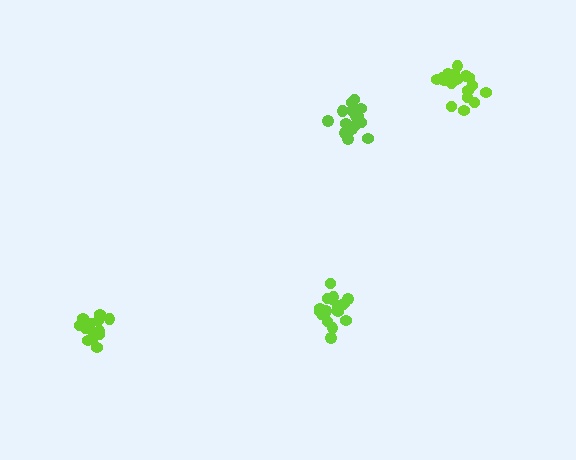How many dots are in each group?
Group 1: 17 dots, Group 2: 17 dots, Group 3: 18 dots, Group 4: 14 dots (66 total).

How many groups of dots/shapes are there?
There are 4 groups.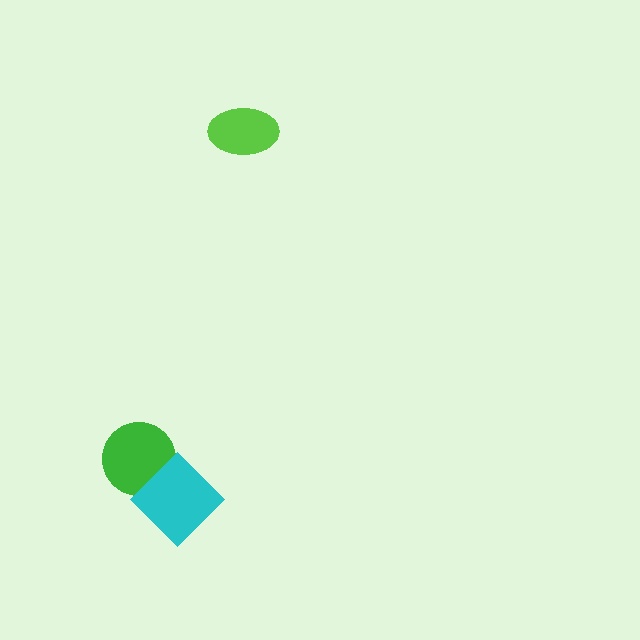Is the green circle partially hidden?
Yes, it is partially covered by another shape.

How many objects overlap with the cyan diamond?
1 object overlaps with the cyan diamond.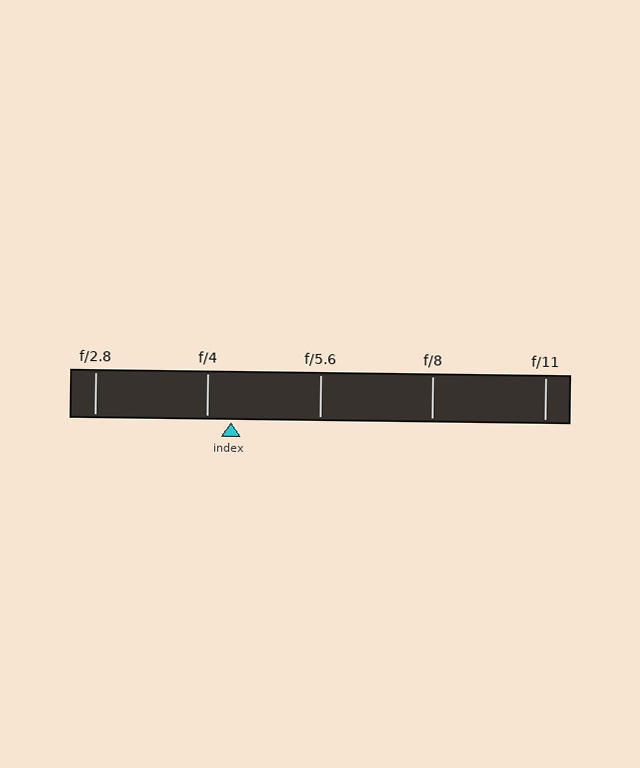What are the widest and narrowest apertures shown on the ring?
The widest aperture shown is f/2.8 and the narrowest is f/11.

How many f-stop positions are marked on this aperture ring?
There are 5 f-stop positions marked.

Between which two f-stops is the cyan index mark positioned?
The index mark is between f/4 and f/5.6.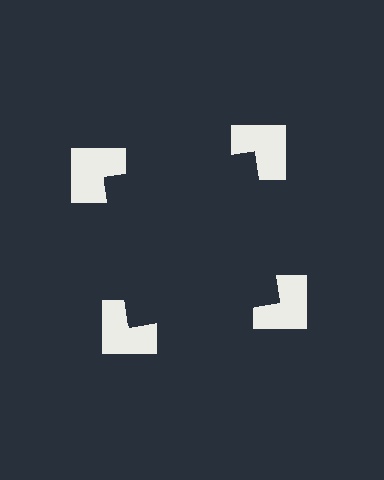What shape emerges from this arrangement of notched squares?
An illusory square — its edges are inferred from the aligned wedge cuts in the notched squares, not physically drawn.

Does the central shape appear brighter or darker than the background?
It typically appears slightly darker than the background, even though no actual brightness change is drawn.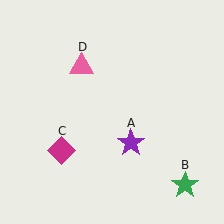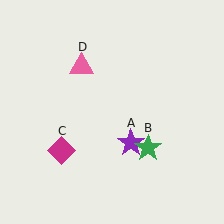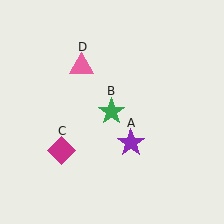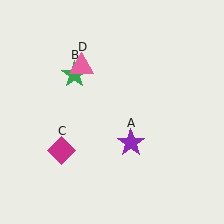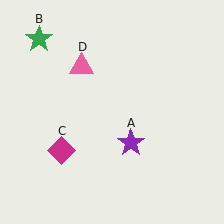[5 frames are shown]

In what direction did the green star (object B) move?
The green star (object B) moved up and to the left.